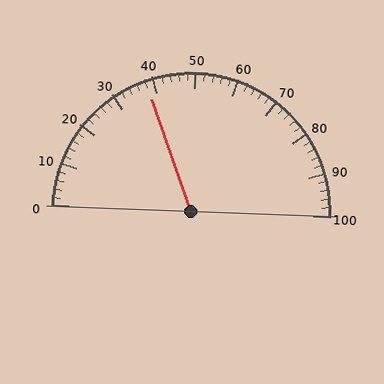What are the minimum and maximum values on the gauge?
The gauge ranges from 0 to 100.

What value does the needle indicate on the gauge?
The needle indicates approximately 38.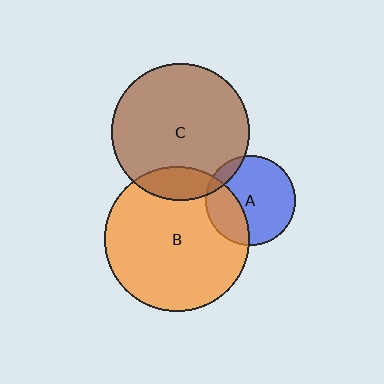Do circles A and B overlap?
Yes.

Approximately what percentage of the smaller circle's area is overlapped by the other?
Approximately 30%.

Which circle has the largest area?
Circle B (orange).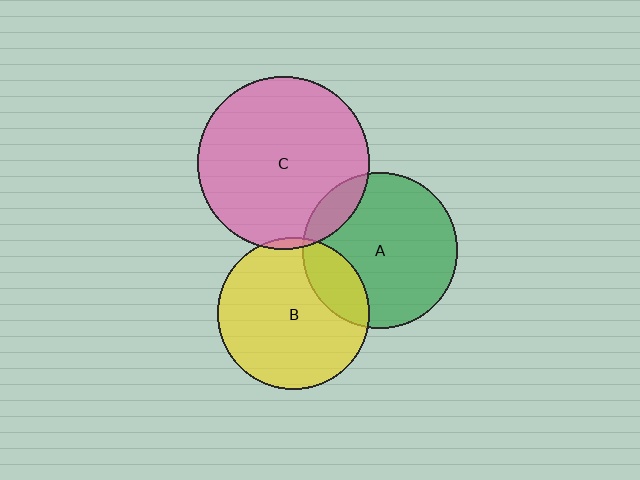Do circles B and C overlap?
Yes.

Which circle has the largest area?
Circle C (pink).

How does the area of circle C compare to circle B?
Approximately 1.3 times.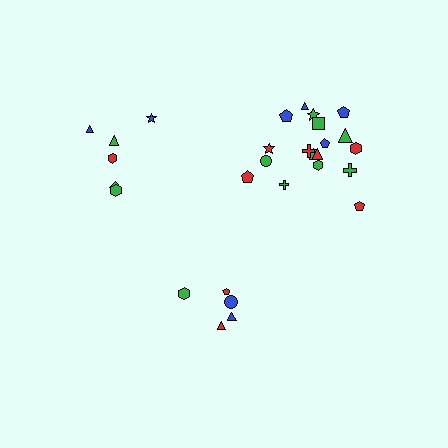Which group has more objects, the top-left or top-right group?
The top-right group.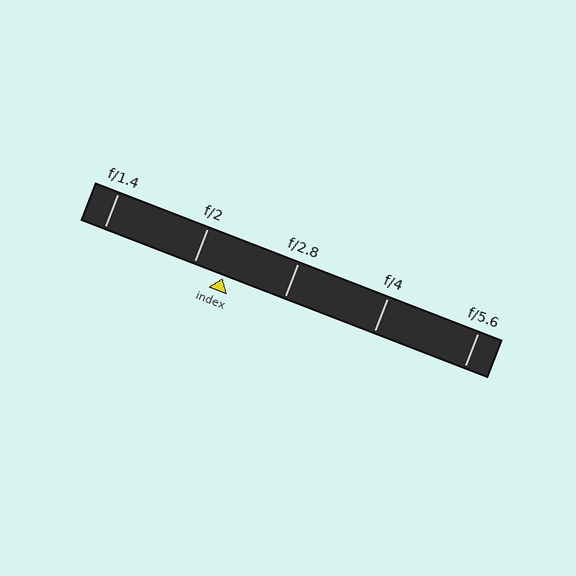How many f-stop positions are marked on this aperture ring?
There are 5 f-stop positions marked.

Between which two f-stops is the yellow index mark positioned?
The index mark is between f/2 and f/2.8.